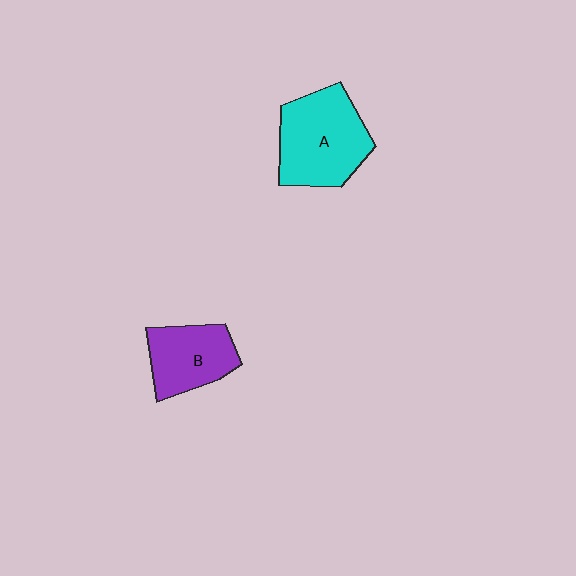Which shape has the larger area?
Shape A (cyan).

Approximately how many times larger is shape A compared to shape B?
Approximately 1.4 times.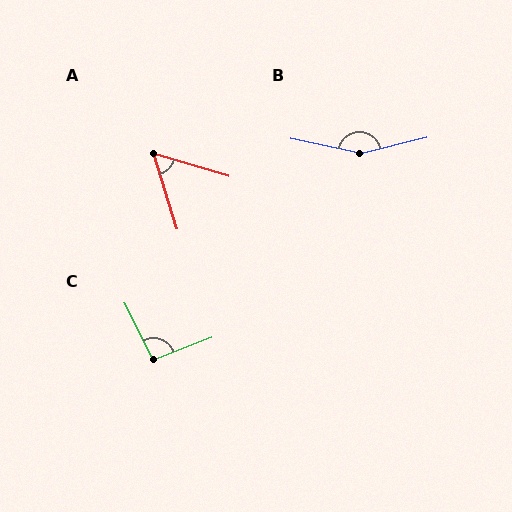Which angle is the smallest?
A, at approximately 56 degrees.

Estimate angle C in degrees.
Approximately 96 degrees.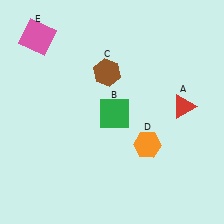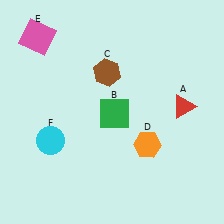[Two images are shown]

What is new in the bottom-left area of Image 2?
A cyan circle (F) was added in the bottom-left area of Image 2.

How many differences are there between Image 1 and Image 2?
There is 1 difference between the two images.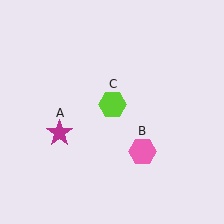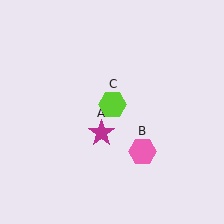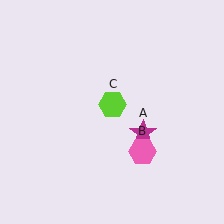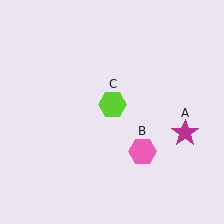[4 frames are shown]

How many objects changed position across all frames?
1 object changed position: magenta star (object A).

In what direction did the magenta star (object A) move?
The magenta star (object A) moved right.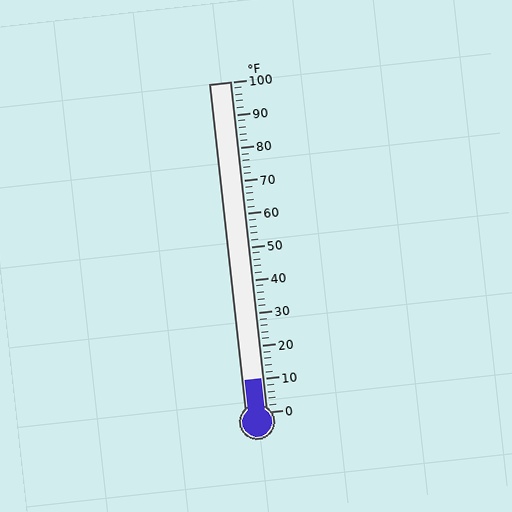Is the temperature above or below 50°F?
The temperature is below 50°F.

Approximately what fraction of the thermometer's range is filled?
The thermometer is filled to approximately 10% of its range.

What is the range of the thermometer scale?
The thermometer scale ranges from 0°F to 100°F.